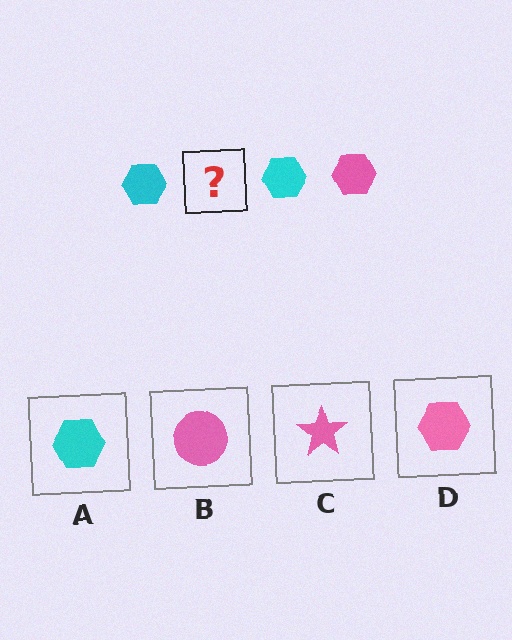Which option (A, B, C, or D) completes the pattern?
D.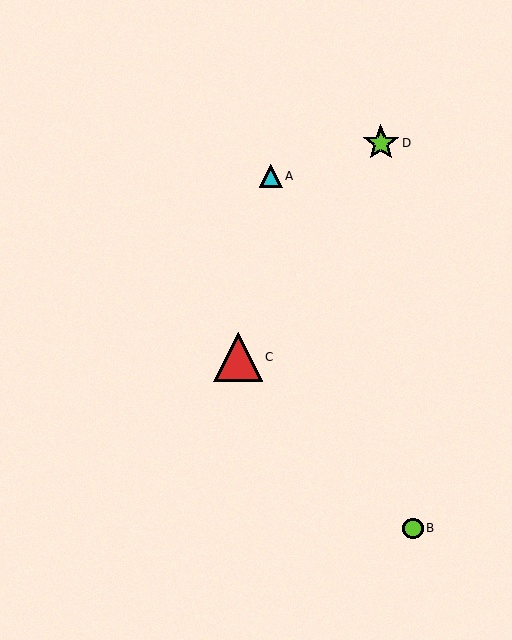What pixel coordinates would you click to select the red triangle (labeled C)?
Click at (238, 357) to select the red triangle C.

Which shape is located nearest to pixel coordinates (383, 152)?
The lime star (labeled D) at (381, 143) is nearest to that location.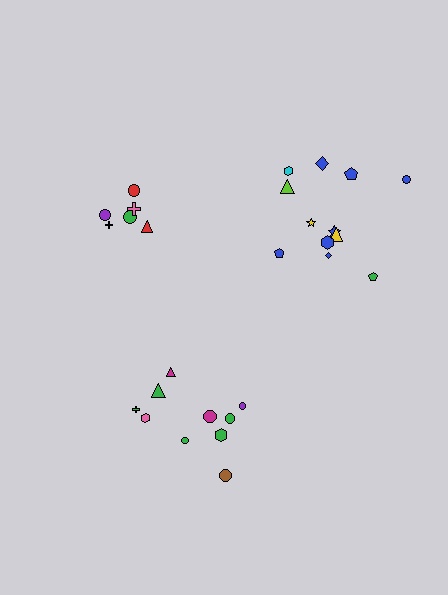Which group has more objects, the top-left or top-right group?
The top-right group.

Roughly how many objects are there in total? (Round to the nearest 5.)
Roughly 30 objects in total.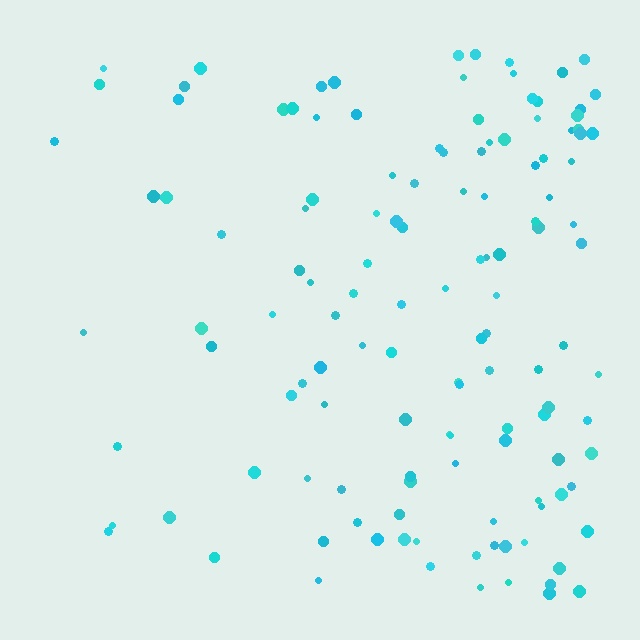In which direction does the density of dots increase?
From left to right, with the right side densest.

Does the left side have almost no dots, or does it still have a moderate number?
Still a moderate number, just noticeably fewer than the right.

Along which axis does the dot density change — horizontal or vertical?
Horizontal.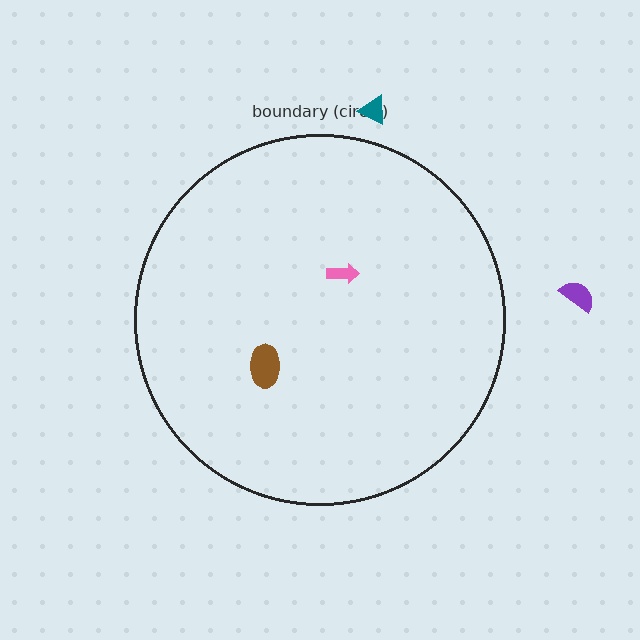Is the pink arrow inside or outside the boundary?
Inside.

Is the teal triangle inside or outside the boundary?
Outside.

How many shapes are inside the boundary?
2 inside, 2 outside.